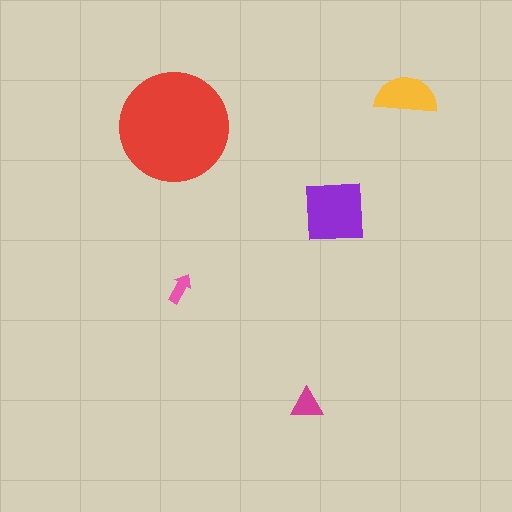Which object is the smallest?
The pink arrow.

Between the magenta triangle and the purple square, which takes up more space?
The purple square.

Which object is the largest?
The red circle.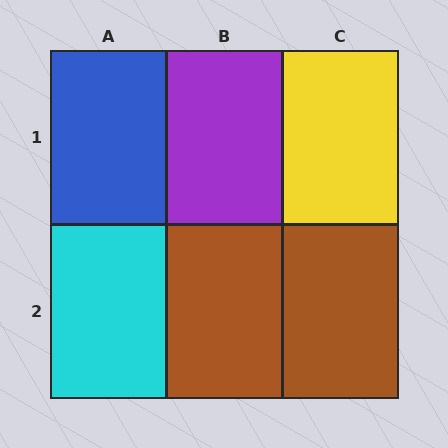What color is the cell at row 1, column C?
Yellow.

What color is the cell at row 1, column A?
Blue.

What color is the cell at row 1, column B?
Purple.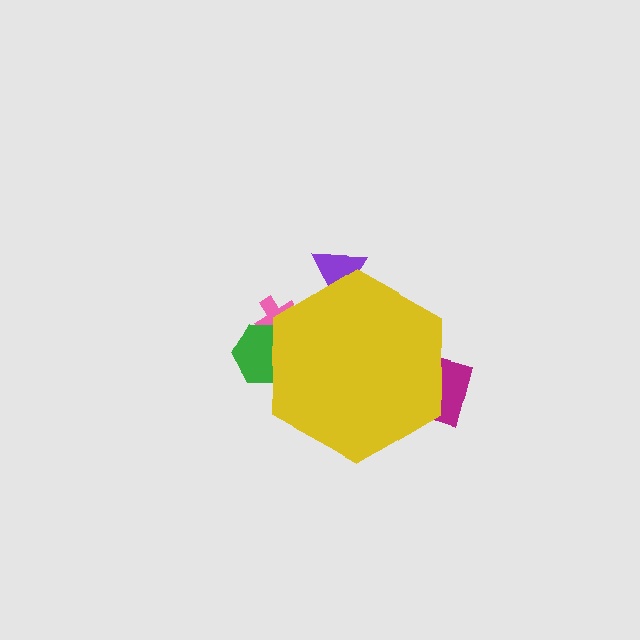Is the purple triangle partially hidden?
Yes, the purple triangle is partially hidden behind the yellow hexagon.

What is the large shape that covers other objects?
A yellow hexagon.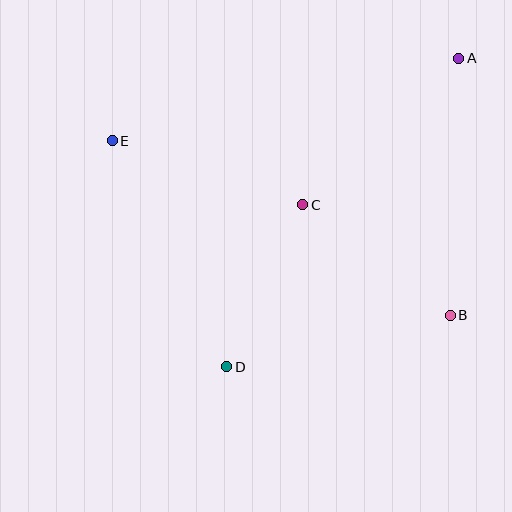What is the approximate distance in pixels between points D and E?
The distance between D and E is approximately 254 pixels.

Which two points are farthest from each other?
Points A and D are farthest from each other.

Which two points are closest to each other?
Points C and D are closest to each other.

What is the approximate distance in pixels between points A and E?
The distance between A and E is approximately 356 pixels.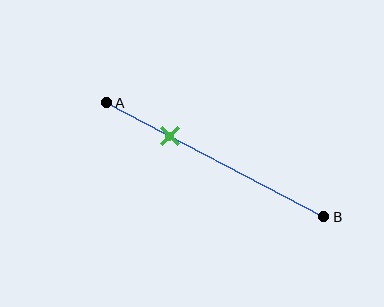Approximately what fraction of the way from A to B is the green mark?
The green mark is approximately 30% of the way from A to B.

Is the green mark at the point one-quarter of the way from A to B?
No, the mark is at about 30% from A, not at the 25% one-quarter point.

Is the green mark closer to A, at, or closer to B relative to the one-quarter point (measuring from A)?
The green mark is closer to point B than the one-quarter point of segment AB.